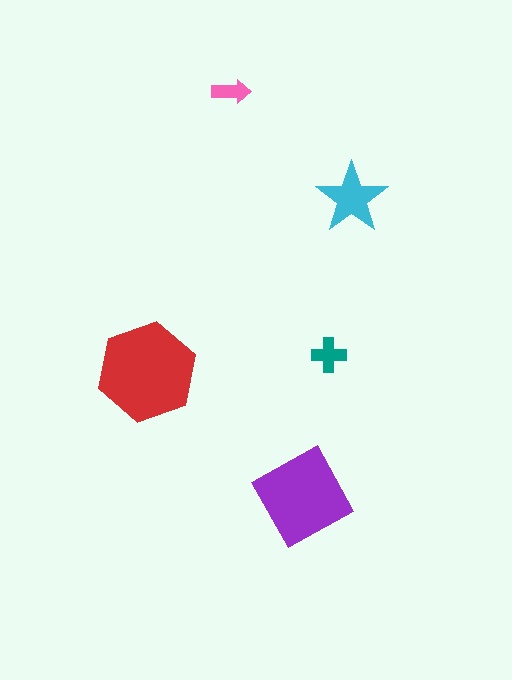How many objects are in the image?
There are 5 objects in the image.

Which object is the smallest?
The pink arrow.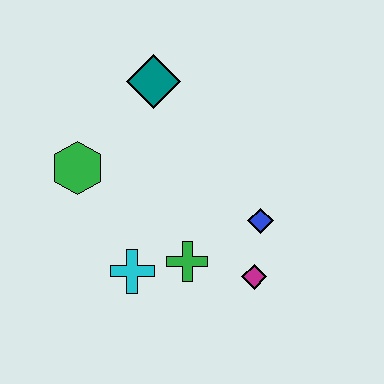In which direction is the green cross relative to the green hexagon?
The green cross is to the right of the green hexagon.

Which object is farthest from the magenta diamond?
The teal diamond is farthest from the magenta diamond.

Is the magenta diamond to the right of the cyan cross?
Yes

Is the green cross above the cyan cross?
Yes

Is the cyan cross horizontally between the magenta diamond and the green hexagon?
Yes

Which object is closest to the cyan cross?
The green cross is closest to the cyan cross.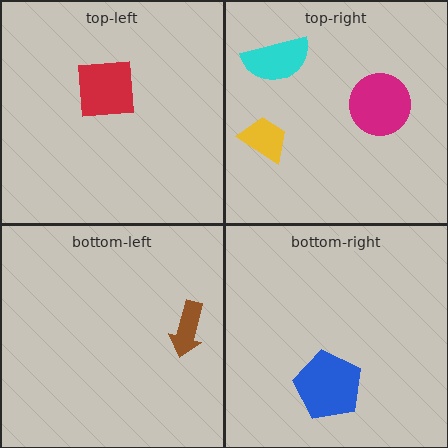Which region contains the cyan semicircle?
The top-right region.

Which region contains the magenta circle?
The top-right region.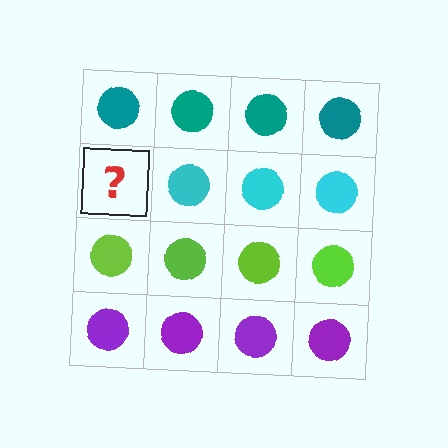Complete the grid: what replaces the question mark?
The question mark should be replaced with a cyan circle.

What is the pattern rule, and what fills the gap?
The rule is that each row has a consistent color. The gap should be filled with a cyan circle.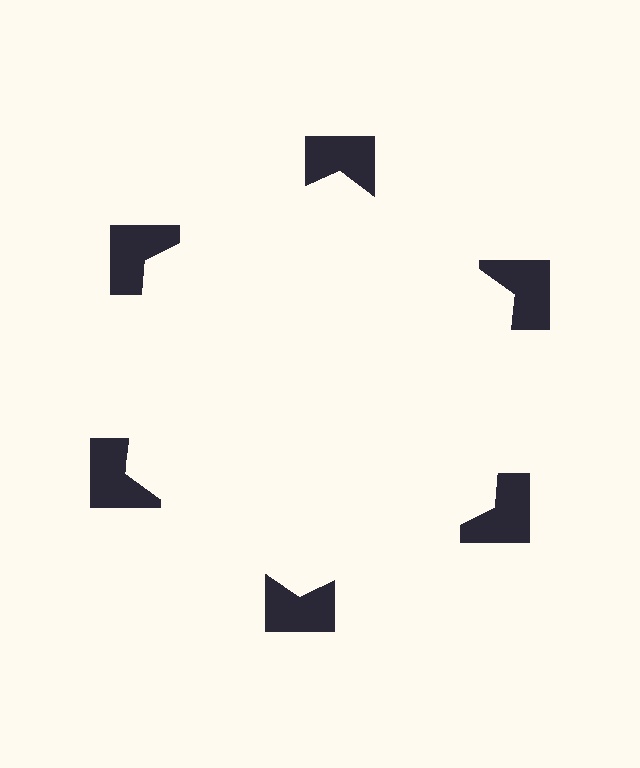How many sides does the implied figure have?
6 sides.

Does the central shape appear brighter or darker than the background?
It typically appears slightly brighter than the background, even though no actual brightness change is drawn.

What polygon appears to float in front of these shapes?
An illusory hexagon — its edges are inferred from the aligned wedge cuts in the notched squares, not physically drawn.